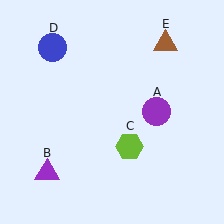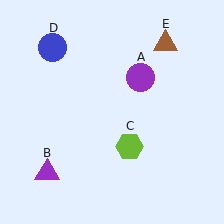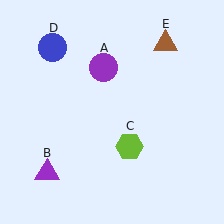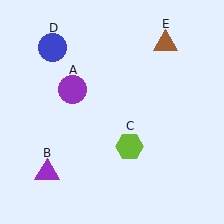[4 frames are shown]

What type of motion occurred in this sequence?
The purple circle (object A) rotated counterclockwise around the center of the scene.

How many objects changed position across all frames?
1 object changed position: purple circle (object A).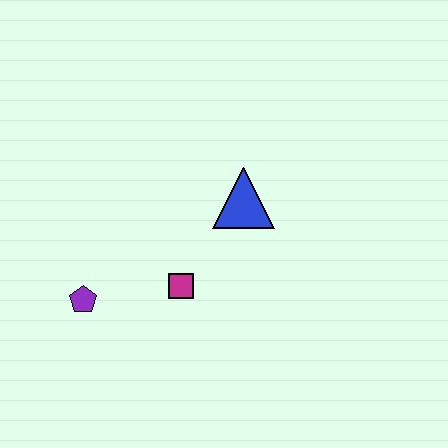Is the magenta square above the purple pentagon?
Yes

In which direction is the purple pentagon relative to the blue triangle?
The purple pentagon is to the left of the blue triangle.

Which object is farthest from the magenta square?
The blue triangle is farthest from the magenta square.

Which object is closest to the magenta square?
The purple pentagon is closest to the magenta square.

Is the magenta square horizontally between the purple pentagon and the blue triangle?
Yes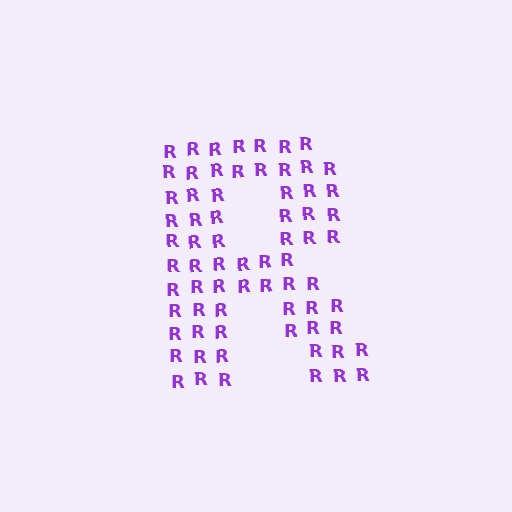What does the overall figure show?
The overall figure shows the letter R.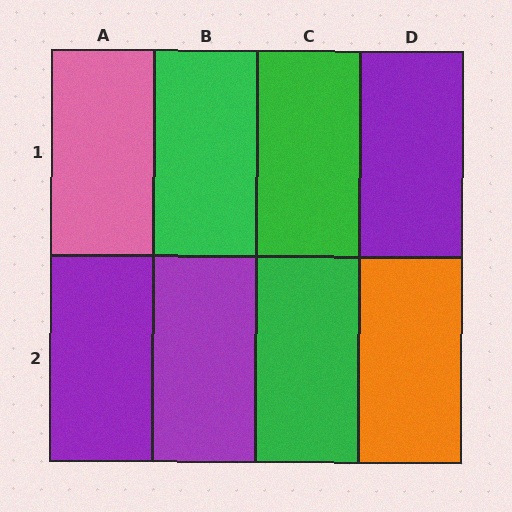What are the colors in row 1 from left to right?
Pink, green, green, purple.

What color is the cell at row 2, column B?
Purple.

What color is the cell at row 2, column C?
Green.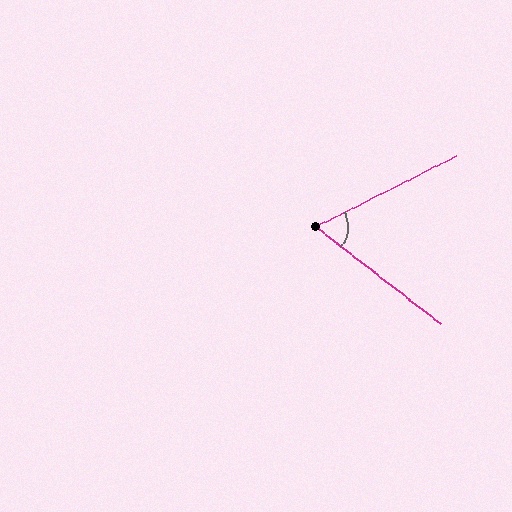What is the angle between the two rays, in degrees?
Approximately 64 degrees.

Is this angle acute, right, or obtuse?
It is acute.